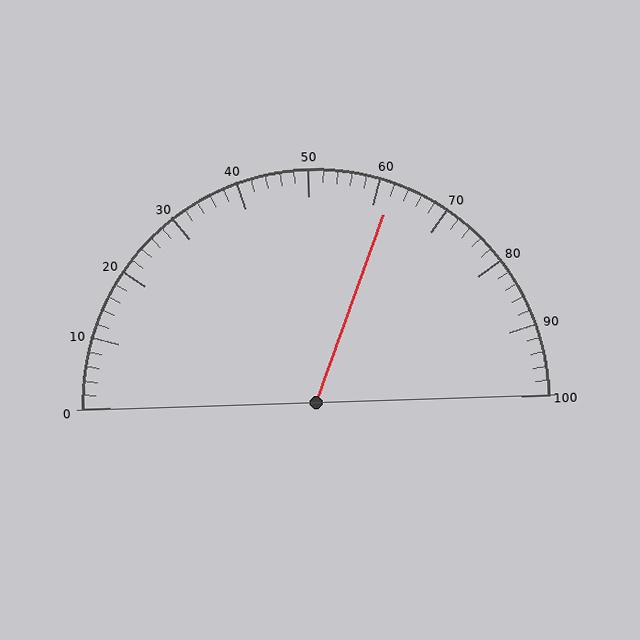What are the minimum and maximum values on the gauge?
The gauge ranges from 0 to 100.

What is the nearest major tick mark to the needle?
The nearest major tick mark is 60.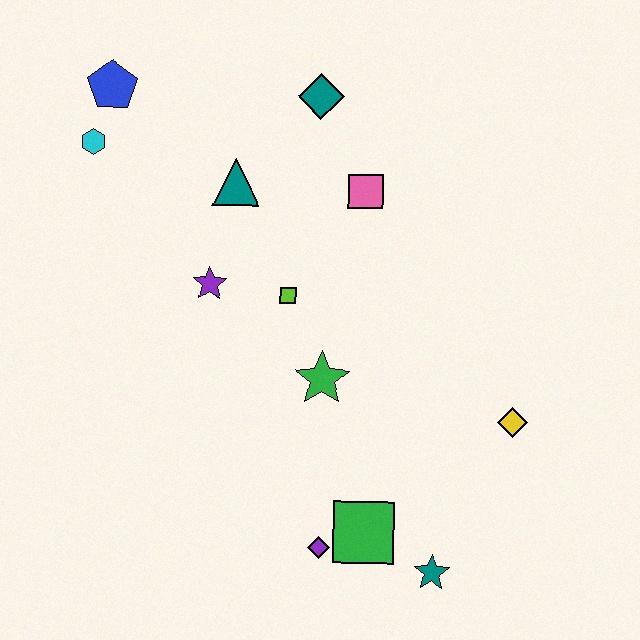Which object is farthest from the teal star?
The blue pentagon is farthest from the teal star.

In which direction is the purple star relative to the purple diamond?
The purple star is above the purple diamond.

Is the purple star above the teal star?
Yes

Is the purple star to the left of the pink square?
Yes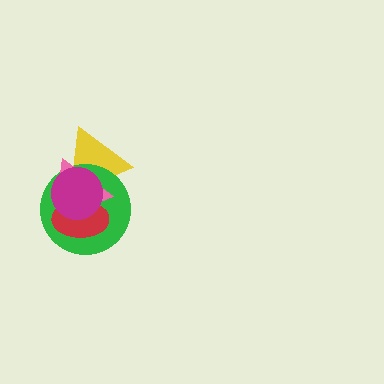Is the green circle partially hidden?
Yes, it is partially covered by another shape.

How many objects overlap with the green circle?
4 objects overlap with the green circle.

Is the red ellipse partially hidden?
Yes, it is partially covered by another shape.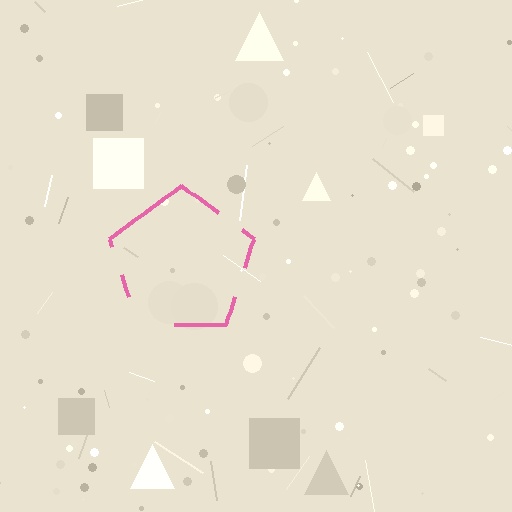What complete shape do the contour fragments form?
The contour fragments form a pentagon.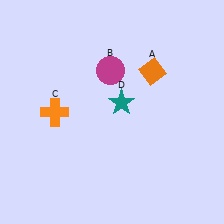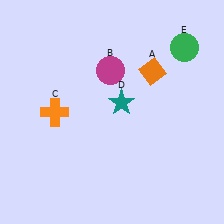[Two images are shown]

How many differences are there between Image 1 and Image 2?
There is 1 difference between the two images.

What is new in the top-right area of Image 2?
A green circle (E) was added in the top-right area of Image 2.